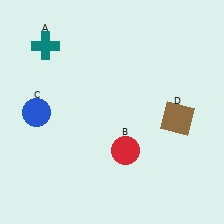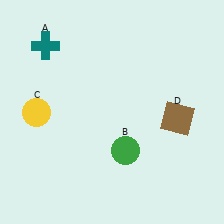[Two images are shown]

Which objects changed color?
B changed from red to green. C changed from blue to yellow.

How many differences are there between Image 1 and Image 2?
There are 2 differences between the two images.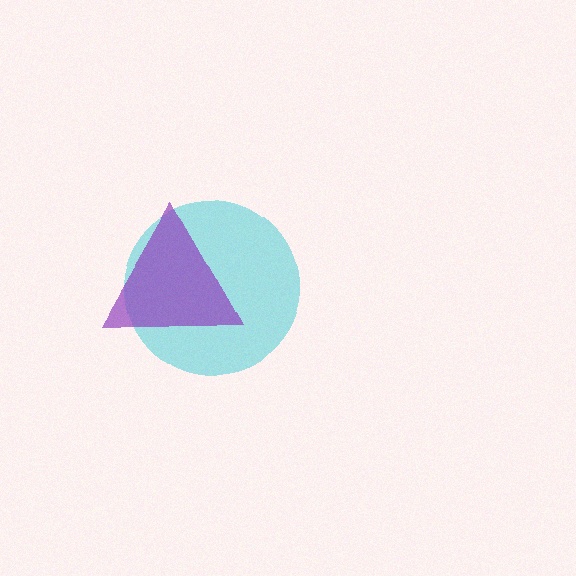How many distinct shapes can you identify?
There are 2 distinct shapes: a cyan circle, a purple triangle.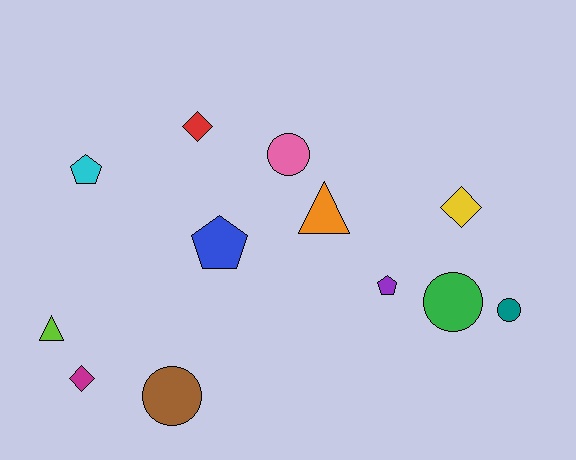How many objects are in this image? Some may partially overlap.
There are 12 objects.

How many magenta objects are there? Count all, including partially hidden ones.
There is 1 magenta object.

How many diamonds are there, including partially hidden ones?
There are 3 diamonds.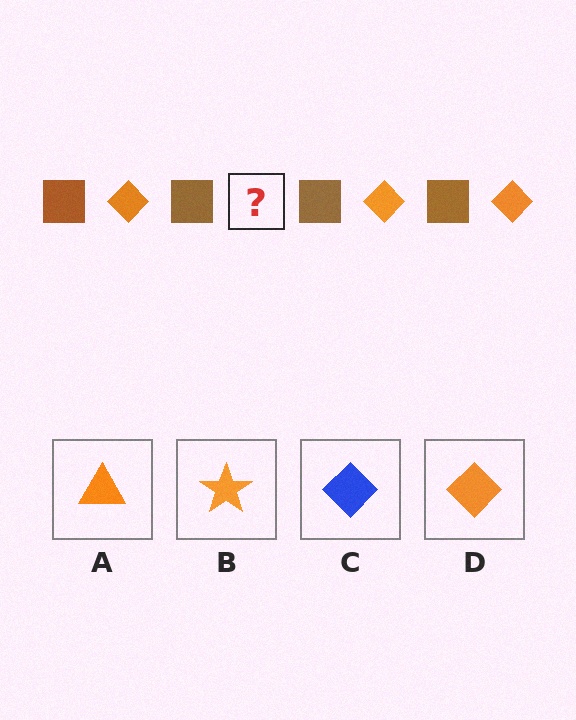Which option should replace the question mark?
Option D.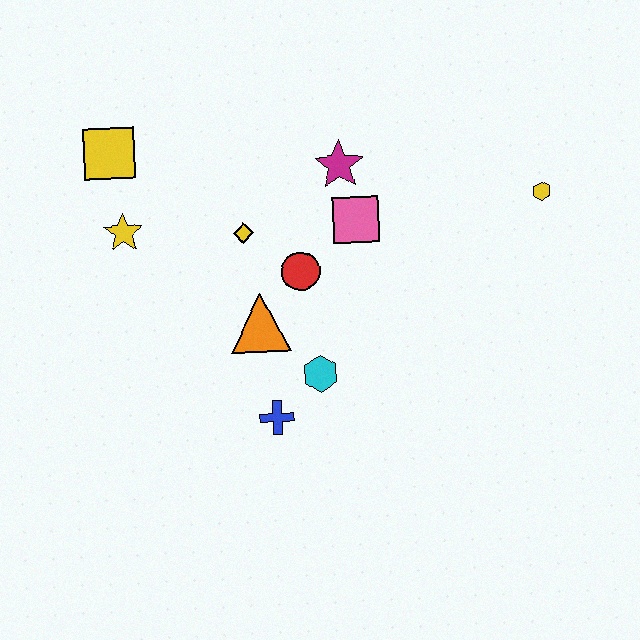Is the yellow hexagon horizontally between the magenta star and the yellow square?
No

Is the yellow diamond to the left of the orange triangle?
Yes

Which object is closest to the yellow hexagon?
The pink square is closest to the yellow hexagon.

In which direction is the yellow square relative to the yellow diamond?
The yellow square is to the left of the yellow diamond.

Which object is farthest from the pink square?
The yellow square is farthest from the pink square.